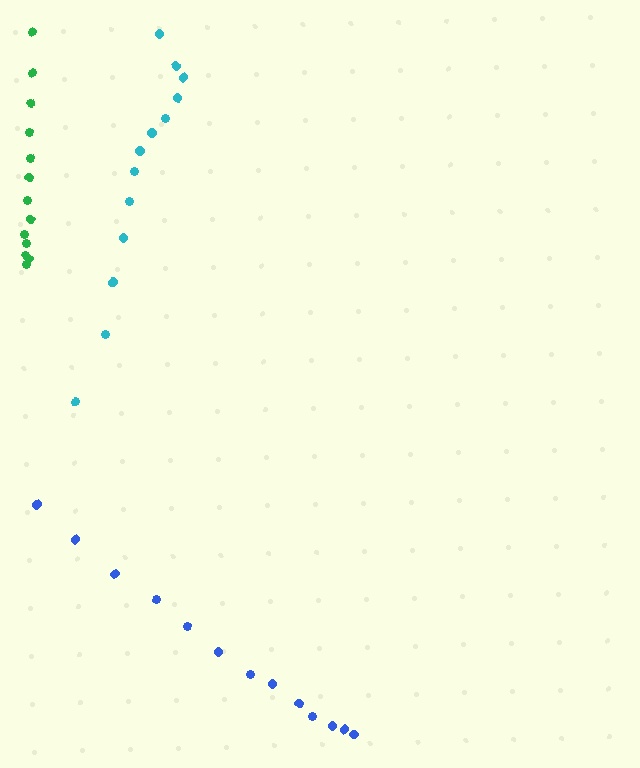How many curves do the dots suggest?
There are 3 distinct paths.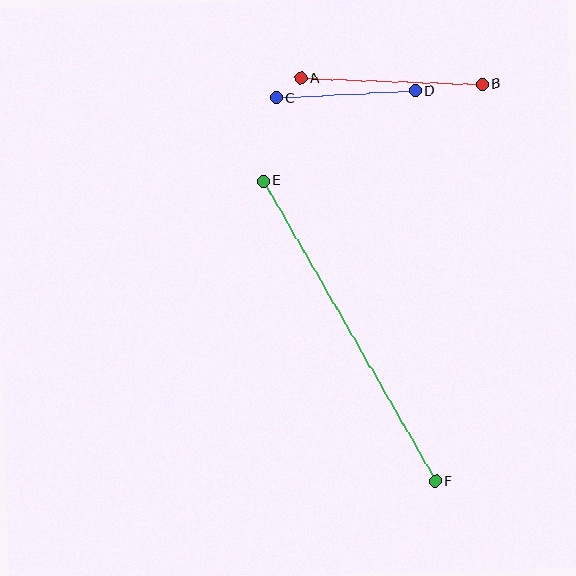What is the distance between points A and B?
The distance is approximately 181 pixels.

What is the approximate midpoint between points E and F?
The midpoint is at approximately (349, 331) pixels.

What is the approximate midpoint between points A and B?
The midpoint is at approximately (391, 81) pixels.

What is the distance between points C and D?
The distance is approximately 139 pixels.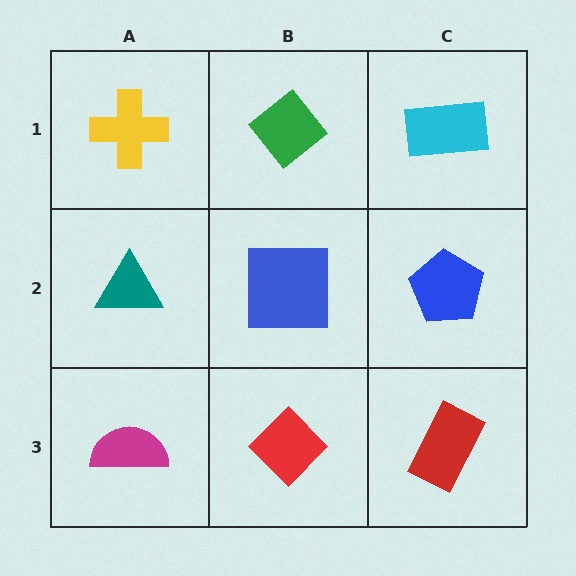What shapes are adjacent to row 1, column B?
A blue square (row 2, column B), a yellow cross (row 1, column A), a cyan rectangle (row 1, column C).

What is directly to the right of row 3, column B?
A red rectangle.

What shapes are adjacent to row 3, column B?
A blue square (row 2, column B), a magenta semicircle (row 3, column A), a red rectangle (row 3, column C).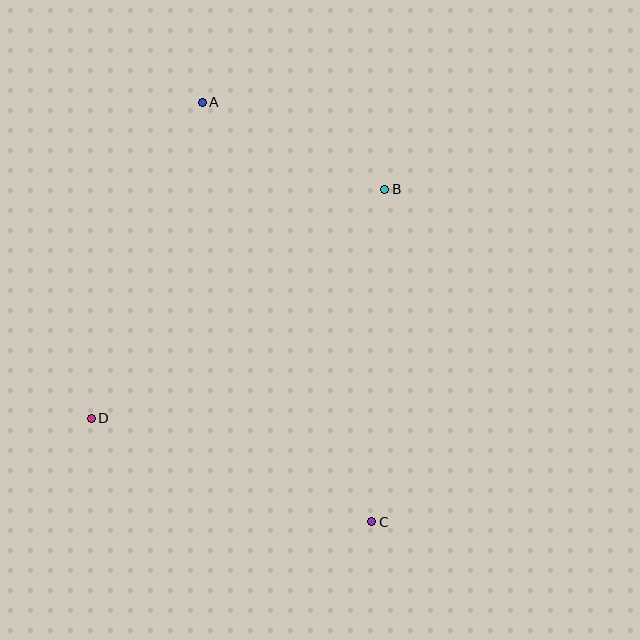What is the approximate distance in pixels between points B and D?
The distance between B and D is approximately 372 pixels.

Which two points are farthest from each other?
Points A and C are farthest from each other.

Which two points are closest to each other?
Points A and B are closest to each other.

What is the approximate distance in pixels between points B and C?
The distance between B and C is approximately 333 pixels.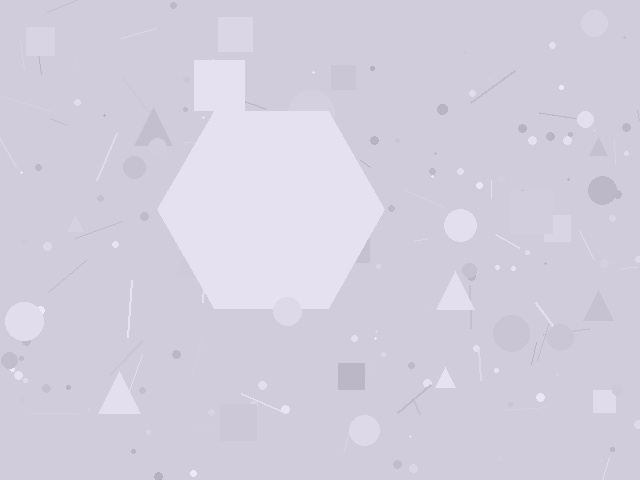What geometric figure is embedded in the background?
A hexagon is embedded in the background.